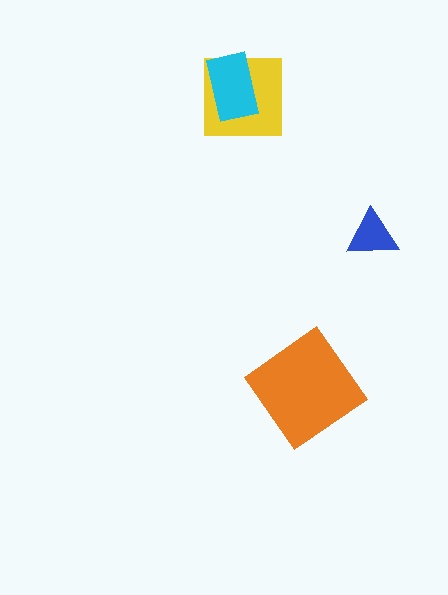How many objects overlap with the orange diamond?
0 objects overlap with the orange diamond.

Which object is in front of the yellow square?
The cyan rectangle is in front of the yellow square.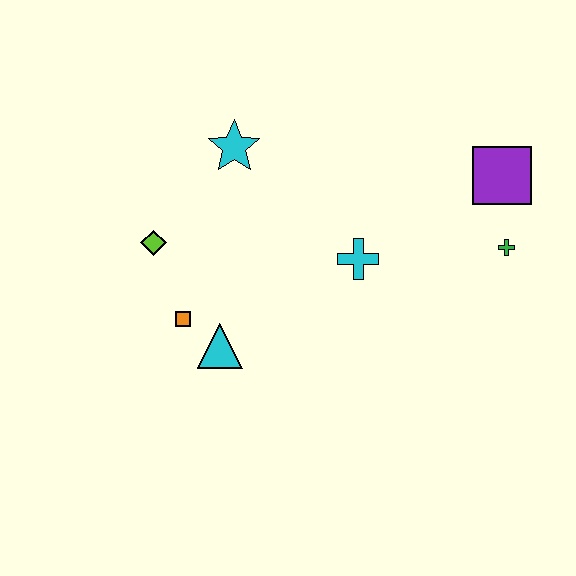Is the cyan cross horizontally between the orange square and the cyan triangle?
No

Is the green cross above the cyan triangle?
Yes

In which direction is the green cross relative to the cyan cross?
The green cross is to the right of the cyan cross.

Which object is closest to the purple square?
The green cross is closest to the purple square.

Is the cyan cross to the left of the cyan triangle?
No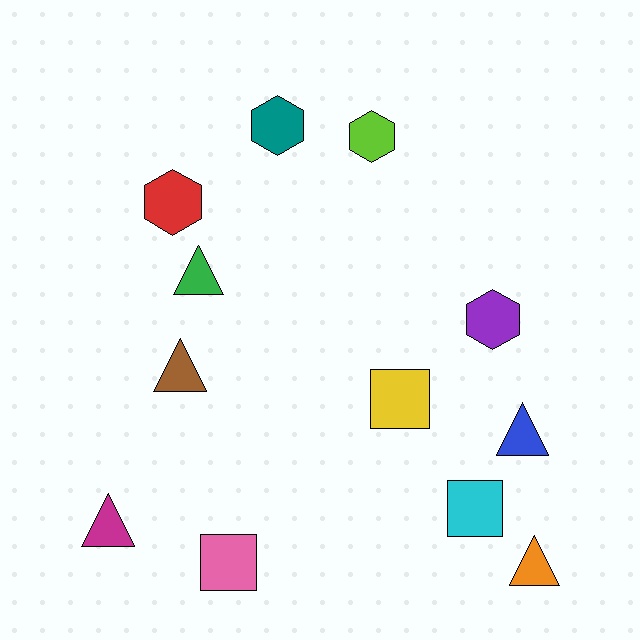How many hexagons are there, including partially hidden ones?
There are 4 hexagons.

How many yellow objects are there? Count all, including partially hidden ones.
There is 1 yellow object.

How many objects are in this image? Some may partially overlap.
There are 12 objects.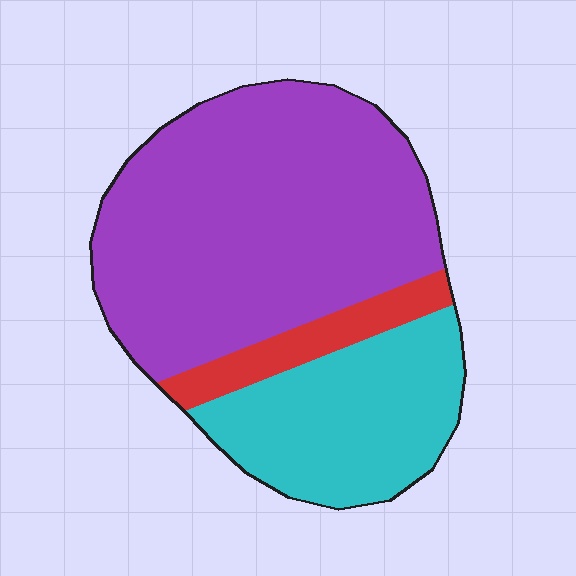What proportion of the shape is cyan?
Cyan covers about 30% of the shape.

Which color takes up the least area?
Red, at roughly 10%.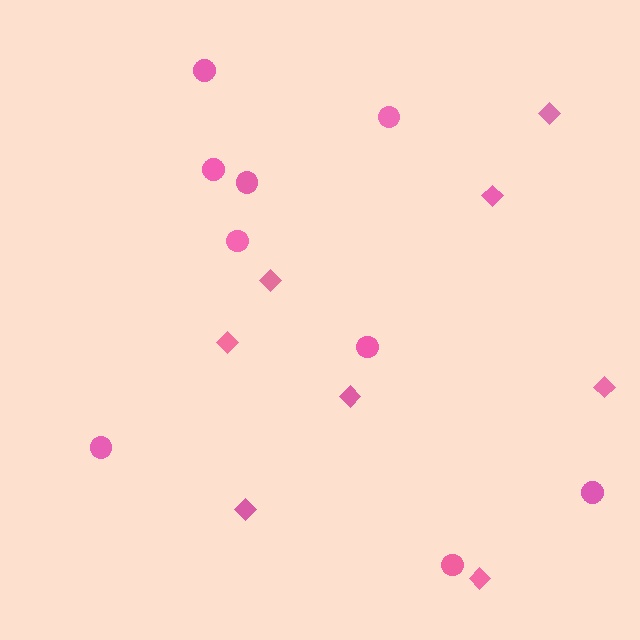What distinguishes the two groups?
There are 2 groups: one group of circles (9) and one group of diamonds (8).